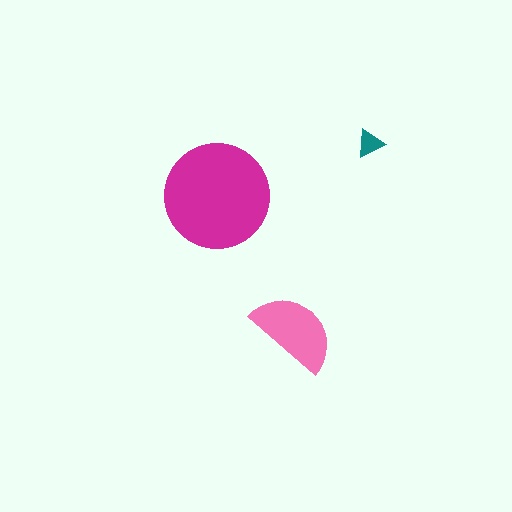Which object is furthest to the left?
The magenta circle is leftmost.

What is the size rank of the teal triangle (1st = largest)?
3rd.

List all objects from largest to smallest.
The magenta circle, the pink semicircle, the teal triangle.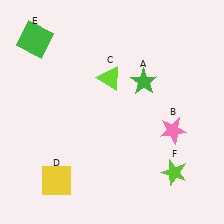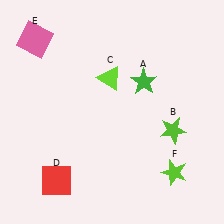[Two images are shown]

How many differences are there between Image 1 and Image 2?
There are 3 differences between the two images.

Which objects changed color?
B changed from pink to lime. D changed from yellow to red. E changed from green to pink.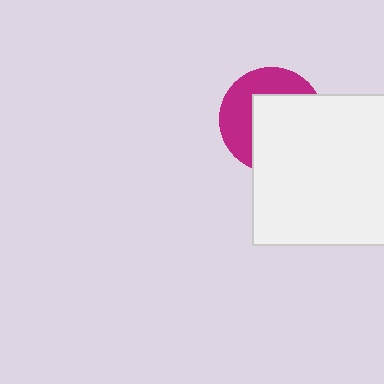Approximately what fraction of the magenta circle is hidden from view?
Roughly 58% of the magenta circle is hidden behind the white square.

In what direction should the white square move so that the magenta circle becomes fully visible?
The white square should move toward the lower-right. That is the shortest direction to clear the overlap and leave the magenta circle fully visible.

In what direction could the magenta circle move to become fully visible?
The magenta circle could move toward the upper-left. That would shift it out from behind the white square entirely.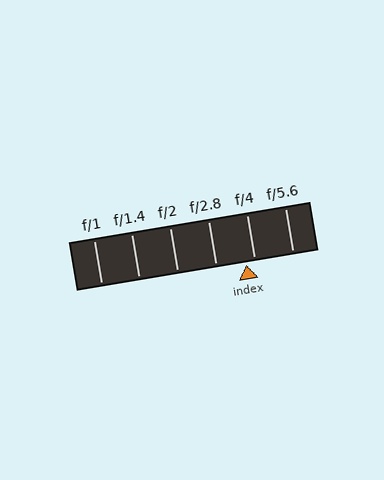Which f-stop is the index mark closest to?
The index mark is closest to f/4.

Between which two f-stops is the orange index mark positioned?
The index mark is between f/2.8 and f/4.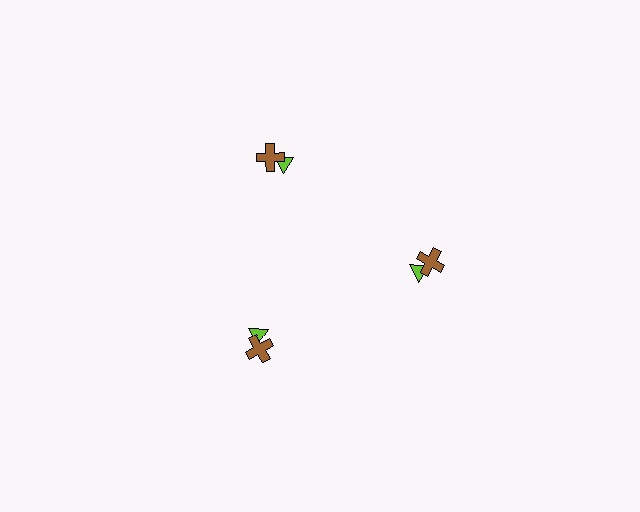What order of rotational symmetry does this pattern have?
This pattern has 3-fold rotational symmetry.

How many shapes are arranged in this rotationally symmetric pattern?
There are 6 shapes, arranged in 3 groups of 2.